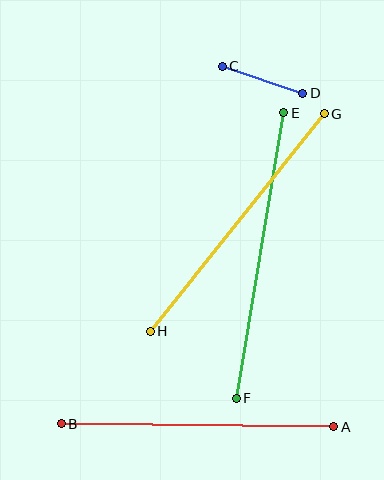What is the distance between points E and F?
The distance is approximately 289 pixels.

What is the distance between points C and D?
The distance is approximately 85 pixels.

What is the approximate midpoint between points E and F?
The midpoint is at approximately (260, 255) pixels.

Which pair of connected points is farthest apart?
Points E and F are farthest apart.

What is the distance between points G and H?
The distance is approximately 279 pixels.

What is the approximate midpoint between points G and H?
The midpoint is at approximately (237, 222) pixels.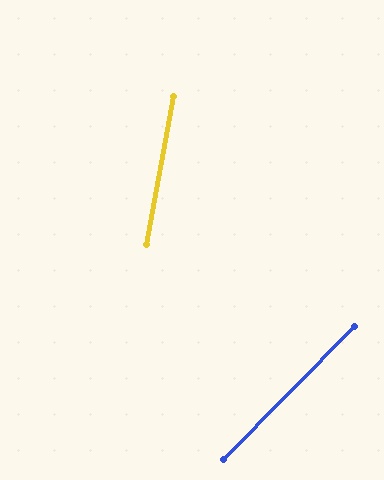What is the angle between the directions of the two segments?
Approximately 34 degrees.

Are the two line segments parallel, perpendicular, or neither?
Neither parallel nor perpendicular — they differ by about 34°.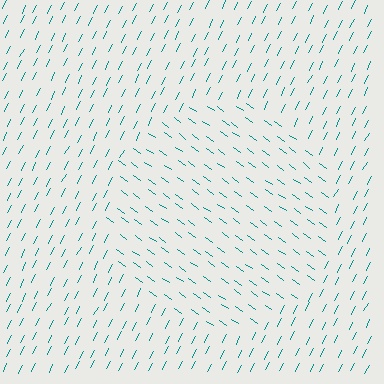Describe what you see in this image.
The image is filled with small teal line segments. A circle region in the image has lines oriented differently from the surrounding lines, creating a visible texture boundary.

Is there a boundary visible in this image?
Yes, there is a texture boundary formed by a change in line orientation.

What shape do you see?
I see a circle.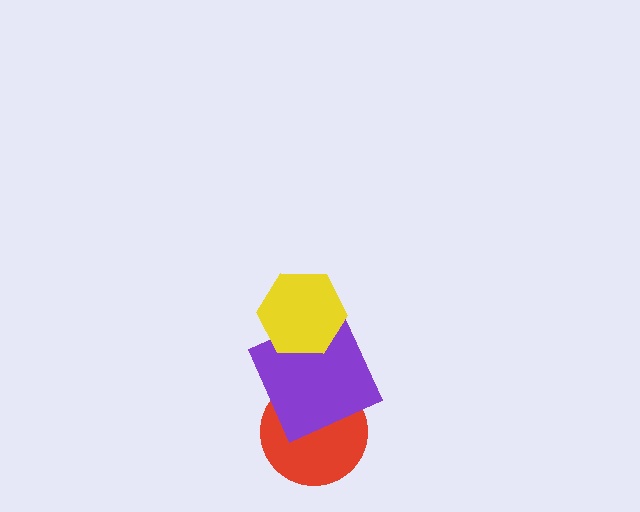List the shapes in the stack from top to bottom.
From top to bottom: the yellow hexagon, the purple square, the red circle.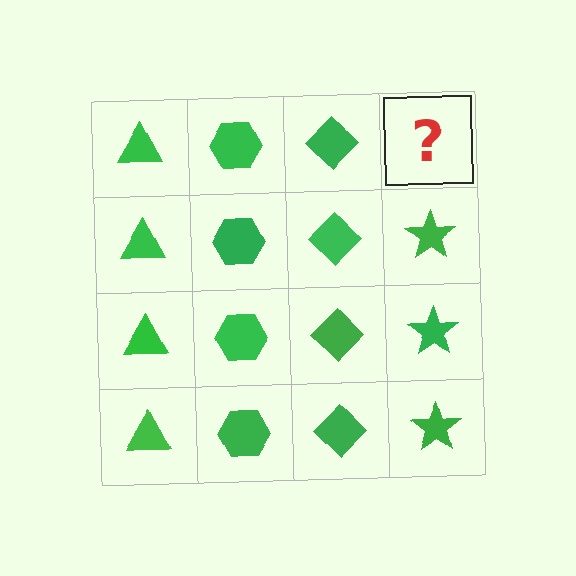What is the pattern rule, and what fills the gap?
The rule is that each column has a consistent shape. The gap should be filled with a green star.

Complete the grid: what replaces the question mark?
The question mark should be replaced with a green star.